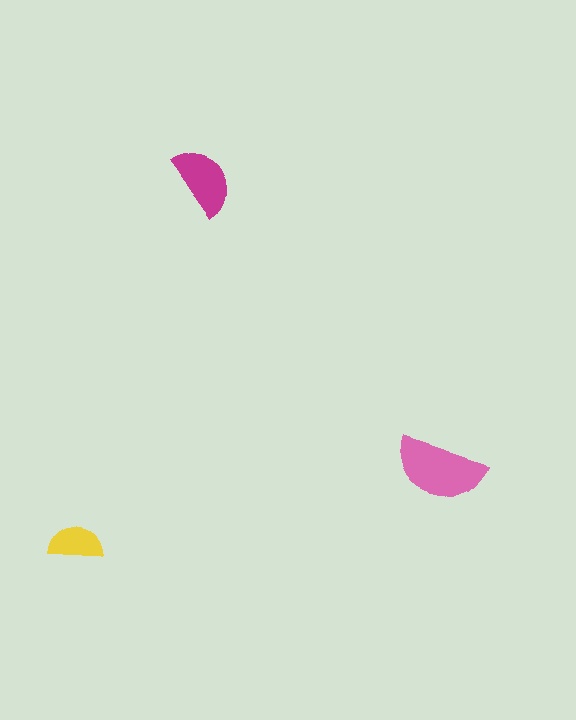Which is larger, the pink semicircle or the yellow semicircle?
The pink one.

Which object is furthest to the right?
The pink semicircle is rightmost.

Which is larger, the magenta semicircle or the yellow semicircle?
The magenta one.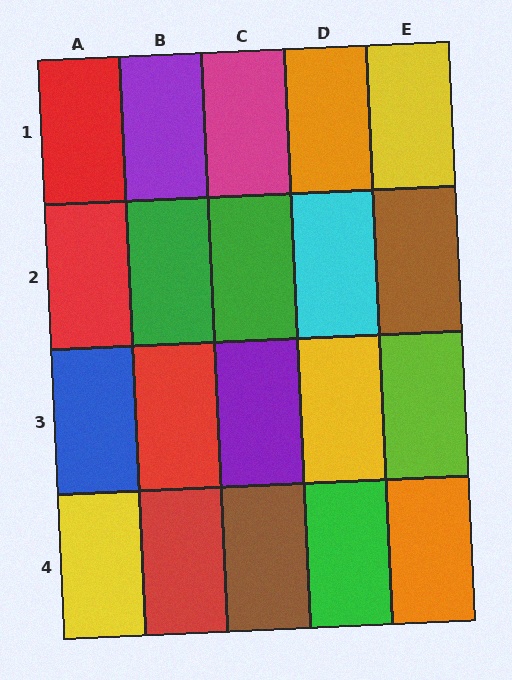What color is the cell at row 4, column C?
Brown.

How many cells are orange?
2 cells are orange.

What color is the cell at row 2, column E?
Brown.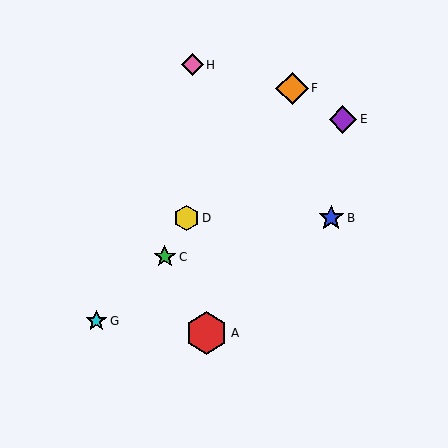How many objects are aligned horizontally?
2 objects (B, D) are aligned horizontally.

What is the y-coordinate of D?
Object D is at y≈218.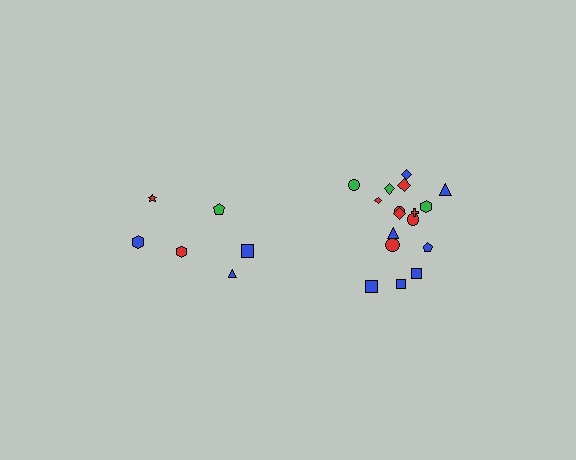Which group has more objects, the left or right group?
The right group.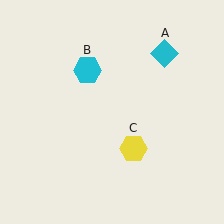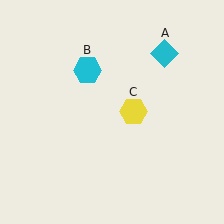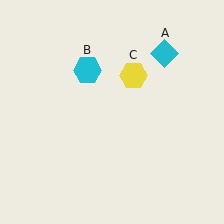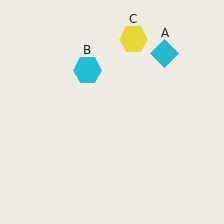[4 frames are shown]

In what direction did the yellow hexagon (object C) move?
The yellow hexagon (object C) moved up.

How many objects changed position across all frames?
1 object changed position: yellow hexagon (object C).